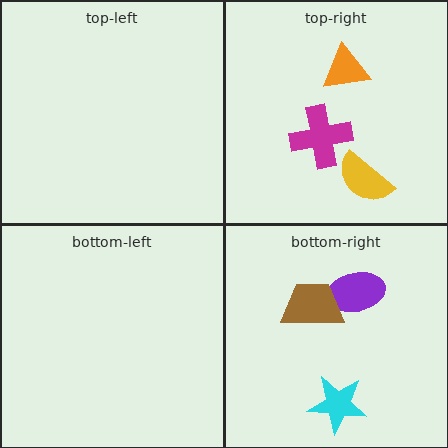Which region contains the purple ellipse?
The bottom-right region.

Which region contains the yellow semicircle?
The top-right region.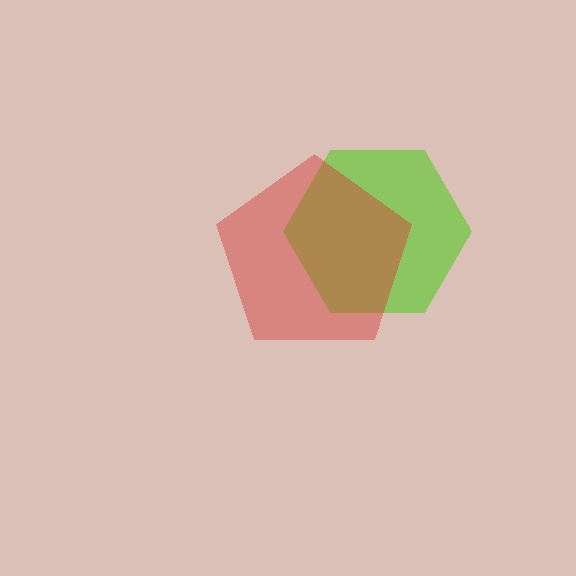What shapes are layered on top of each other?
The layered shapes are: a lime hexagon, a red pentagon.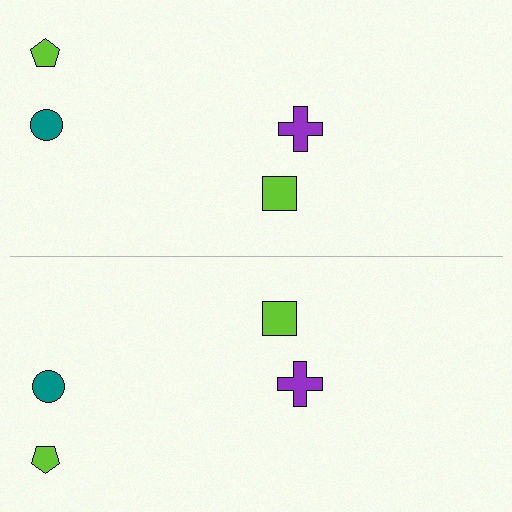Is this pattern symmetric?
Yes, this pattern has bilateral (reflection) symmetry.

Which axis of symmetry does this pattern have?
The pattern has a horizontal axis of symmetry running through the center of the image.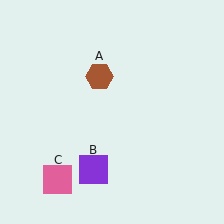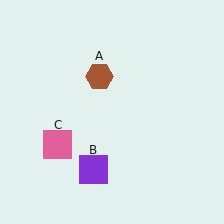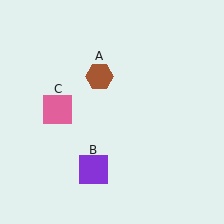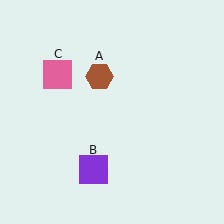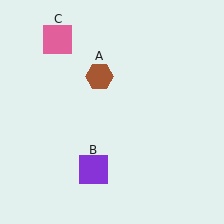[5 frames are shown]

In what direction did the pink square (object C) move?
The pink square (object C) moved up.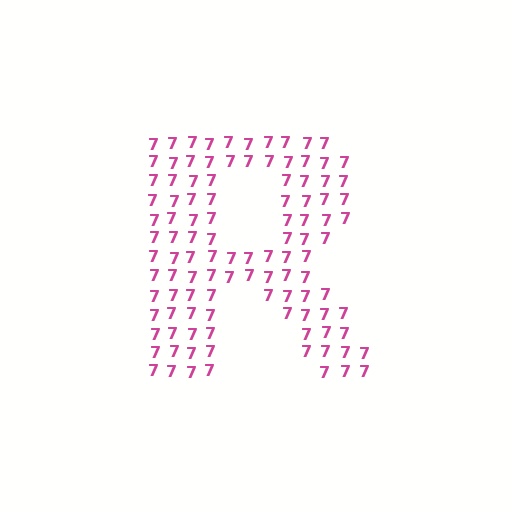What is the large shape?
The large shape is the letter R.